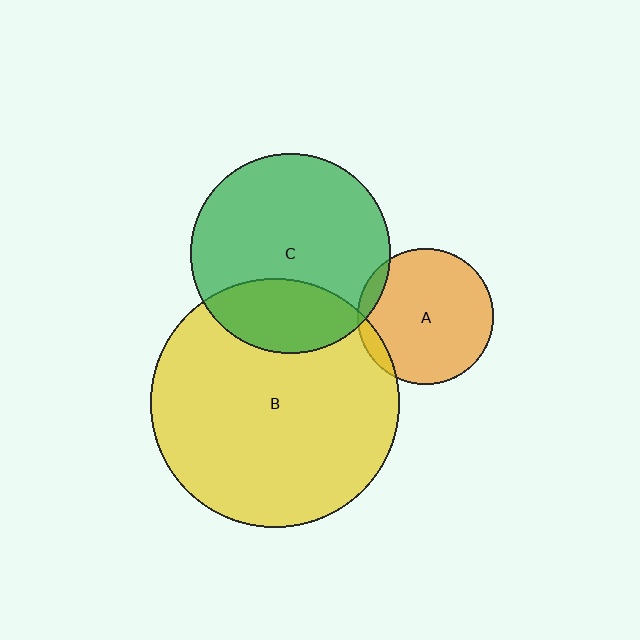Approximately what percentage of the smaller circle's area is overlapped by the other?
Approximately 5%.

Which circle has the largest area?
Circle B (yellow).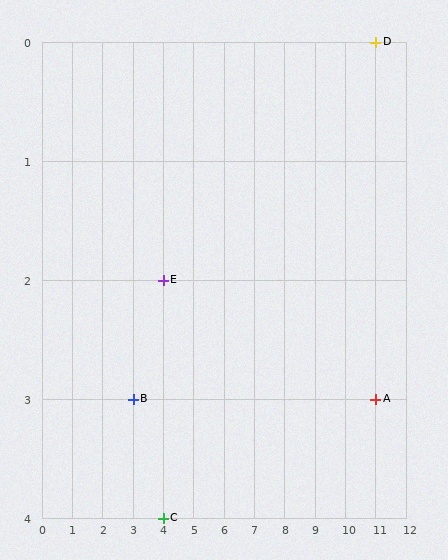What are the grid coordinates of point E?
Point E is at grid coordinates (4, 2).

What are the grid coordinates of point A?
Point A is at grid coordinates (11, 3).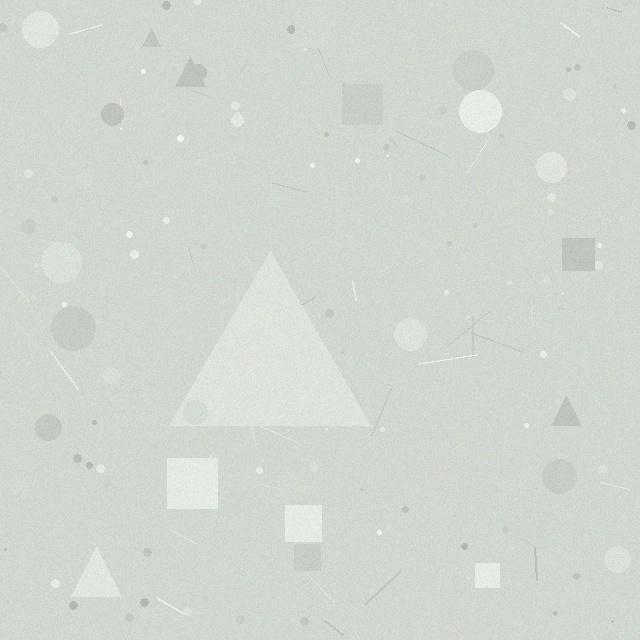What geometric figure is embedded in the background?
A triangle is embedded in the background.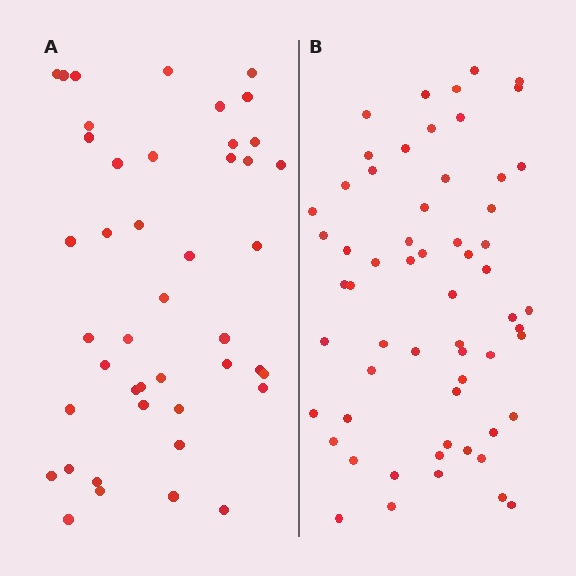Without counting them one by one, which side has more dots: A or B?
Region B (the right region) has more dots.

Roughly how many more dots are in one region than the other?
Region B has approximately 15 more dots than region A.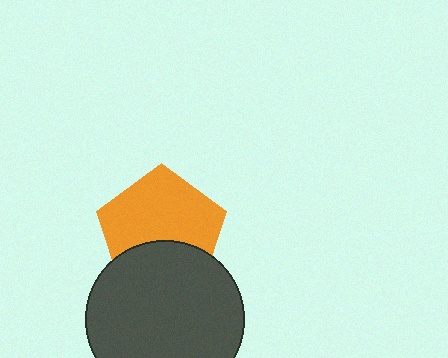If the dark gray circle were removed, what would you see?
You would see the complete orange pentagon.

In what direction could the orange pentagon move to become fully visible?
The orange pentagon could move up. That would shift it out from behind the dark gray circle entirely.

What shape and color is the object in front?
The object in front is a dark gray circle.